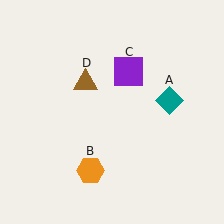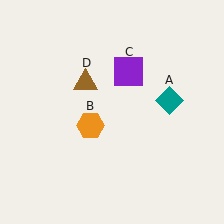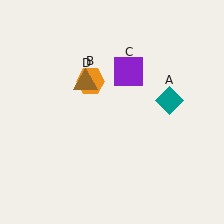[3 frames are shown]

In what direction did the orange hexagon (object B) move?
The orange hexagon (object B) moved up.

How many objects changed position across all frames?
1 object changed position: orange hexagon (object B).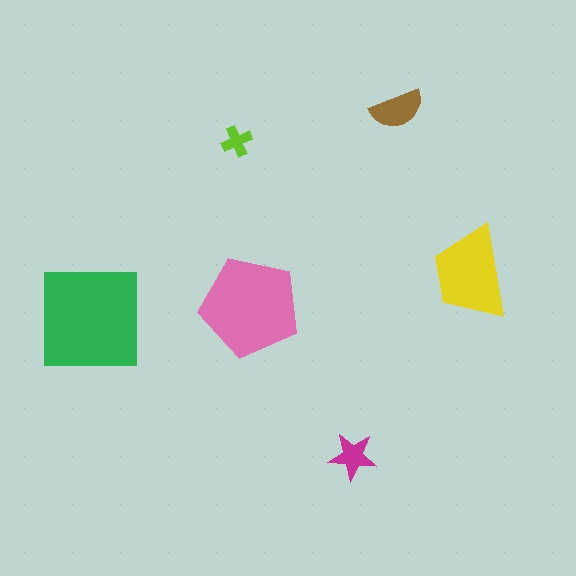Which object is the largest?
The green square.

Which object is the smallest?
The lime cross.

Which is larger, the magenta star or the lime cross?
The magenta star.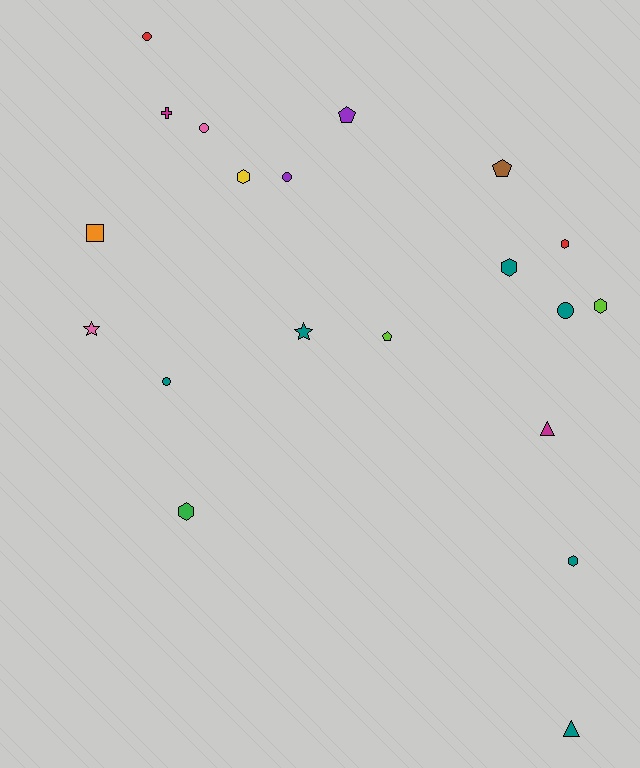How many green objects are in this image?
There is 1 green object.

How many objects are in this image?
There are 20 objects.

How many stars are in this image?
There are 2 stars.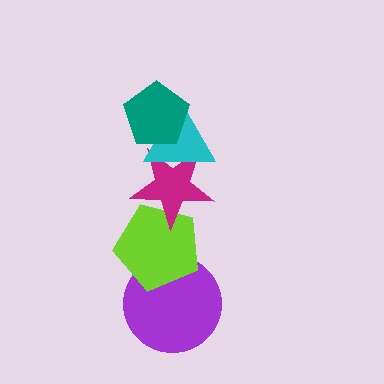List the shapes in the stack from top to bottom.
From top to bottom: the teal pentagon, the cyan triangle, the magenta star, the lime pentagon, the purple circle.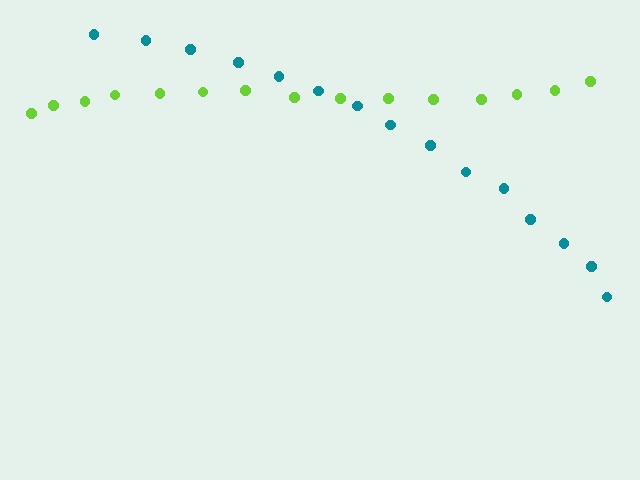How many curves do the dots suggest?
There are 2 distinct paths.